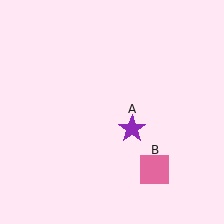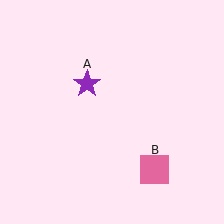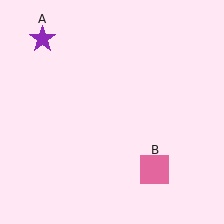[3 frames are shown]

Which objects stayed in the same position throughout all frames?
Pink square (object B) remained stationary.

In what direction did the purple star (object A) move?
The purple star (object A) moved up and to the left.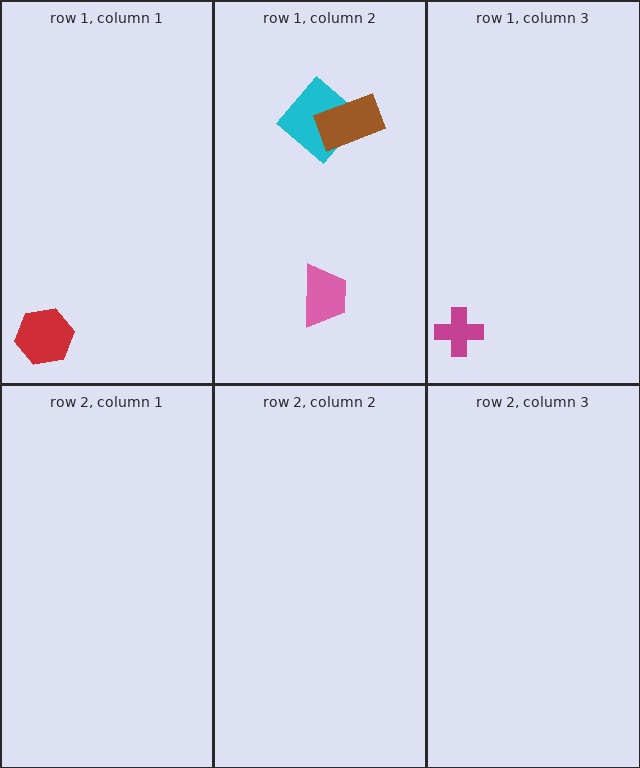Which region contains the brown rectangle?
The row 1, column 2 region.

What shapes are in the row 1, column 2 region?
The cyan diamond, the brown rectangle, the pink trapezoid.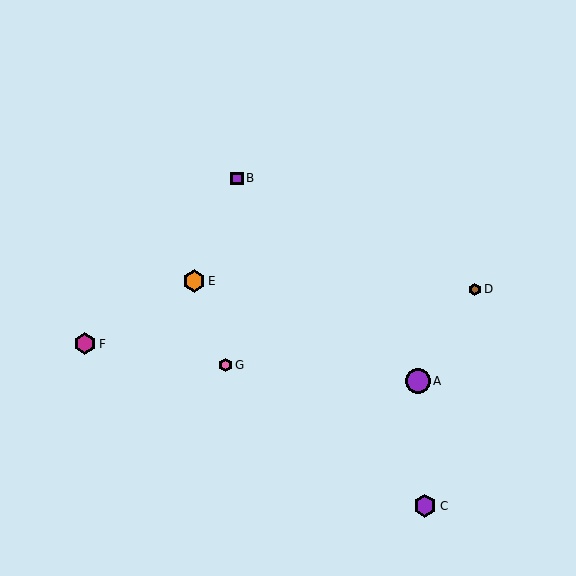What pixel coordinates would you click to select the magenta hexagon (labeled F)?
Click at (85, 344) to select the magenta hexagon F.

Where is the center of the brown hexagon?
The center of the brown hexagon is at (475, 289).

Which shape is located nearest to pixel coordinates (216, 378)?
The pink hexagon (labeled G) at (225, 365) is nearest to that location.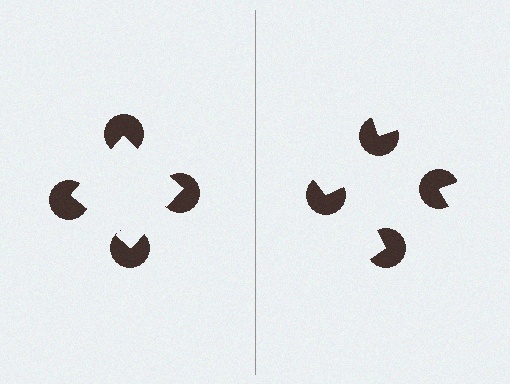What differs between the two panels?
The pac-man discs are positioned identically on both sides; only the wedge orientations differ. On the left they align to a square; on the right they are misaligned.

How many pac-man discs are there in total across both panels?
8 — 4 on each side.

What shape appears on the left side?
An illusory square.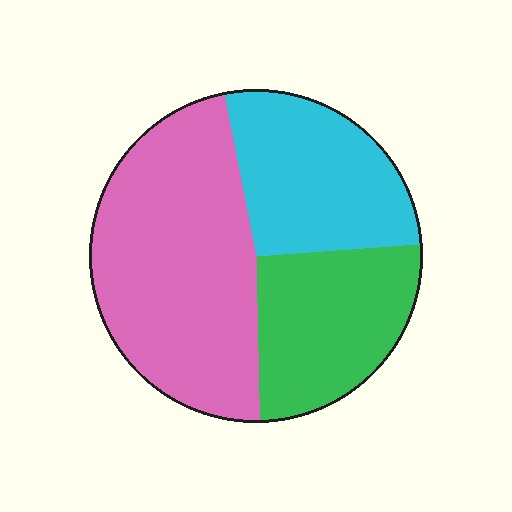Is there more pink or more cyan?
Pink.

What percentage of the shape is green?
Green takes up about one quarter (1/4) of the shape.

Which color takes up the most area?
Pink, at roughly 45%.